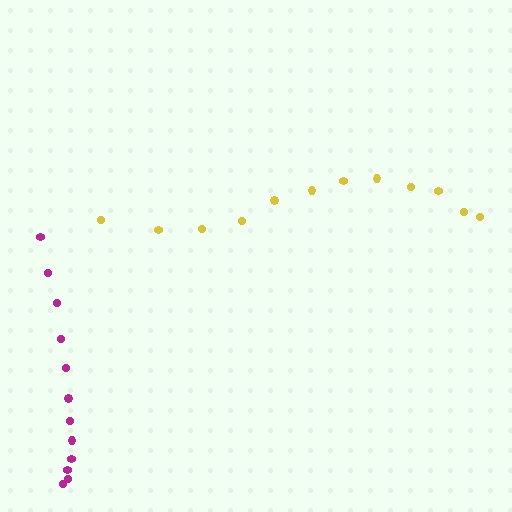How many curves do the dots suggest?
There are 2 distinct paths.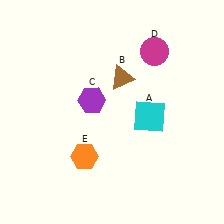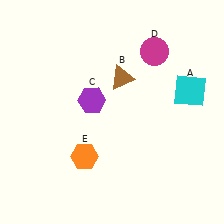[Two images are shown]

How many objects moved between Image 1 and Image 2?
1 object moved between the two images.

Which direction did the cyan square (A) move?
The cyan square (A) moved right.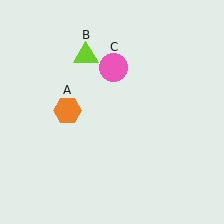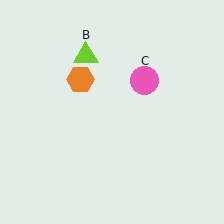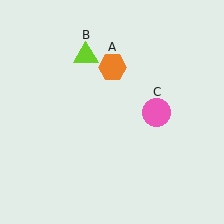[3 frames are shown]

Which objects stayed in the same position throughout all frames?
Lime triangle (object B) remained stationary.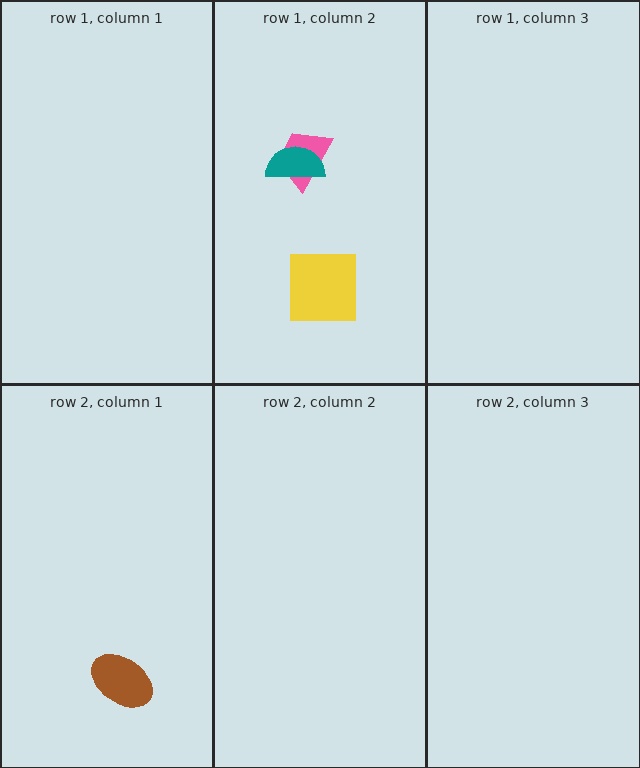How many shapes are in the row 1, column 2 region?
3.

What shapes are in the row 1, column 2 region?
The pink trapezoid, the yellow square, the teal semicircle.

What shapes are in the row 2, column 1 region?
The brown ellipse.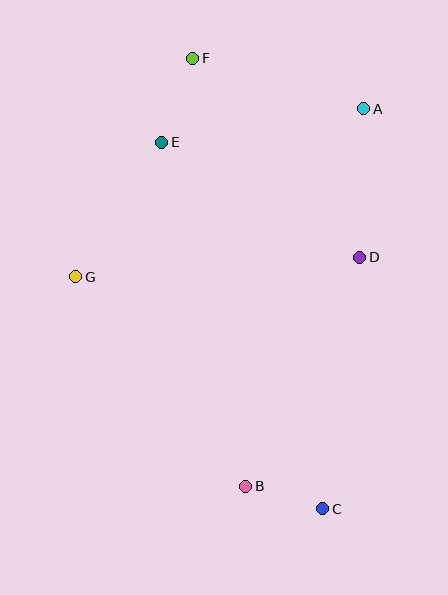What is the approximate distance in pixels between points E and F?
The distance between E and F is approximately 90 pixels.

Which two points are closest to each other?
Points B and C are closest to each other.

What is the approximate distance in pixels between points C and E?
The distance between C and E is approximately 400 pixels.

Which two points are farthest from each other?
Points C and F are farthest from each other.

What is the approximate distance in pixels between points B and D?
The distance between B and D is approximately 256 pixels.